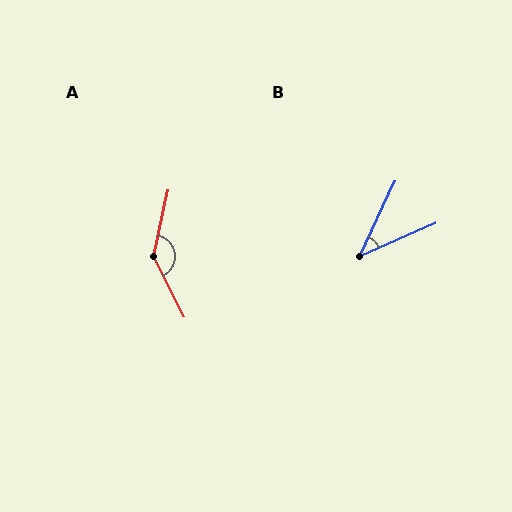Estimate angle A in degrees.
Approximately 141 degrees.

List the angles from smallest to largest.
B (41°), A (141°).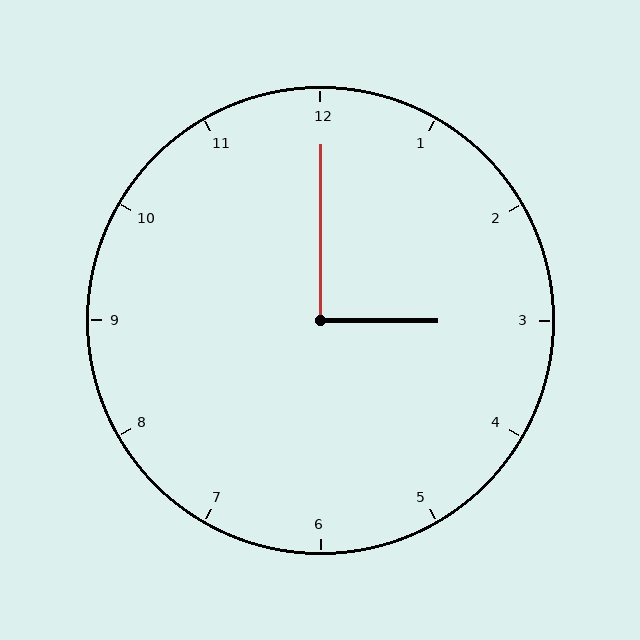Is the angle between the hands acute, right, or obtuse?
It is right.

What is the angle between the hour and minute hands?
Approximately 90 degrees.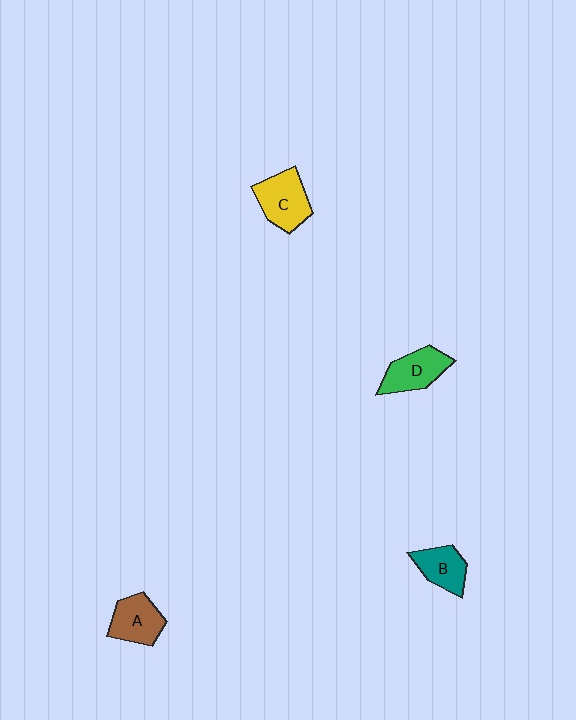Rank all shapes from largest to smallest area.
From largest to smallest: C (yellow), D (green), A (brown), B (teal).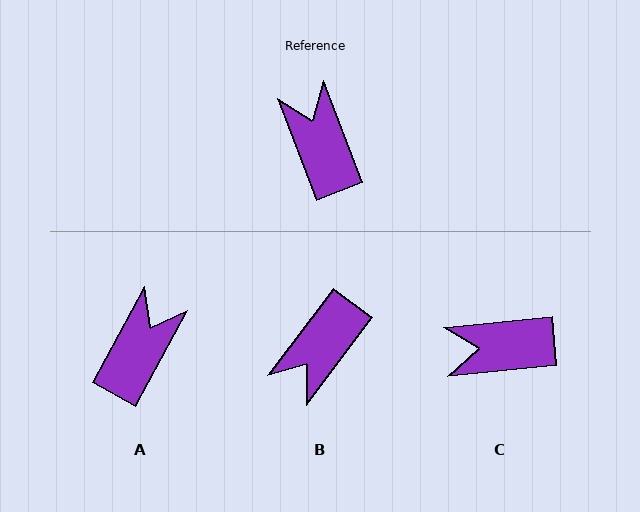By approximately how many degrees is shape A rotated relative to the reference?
Approximately 50 degrees clockwise.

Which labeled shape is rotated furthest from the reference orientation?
B, about 121 degrees away.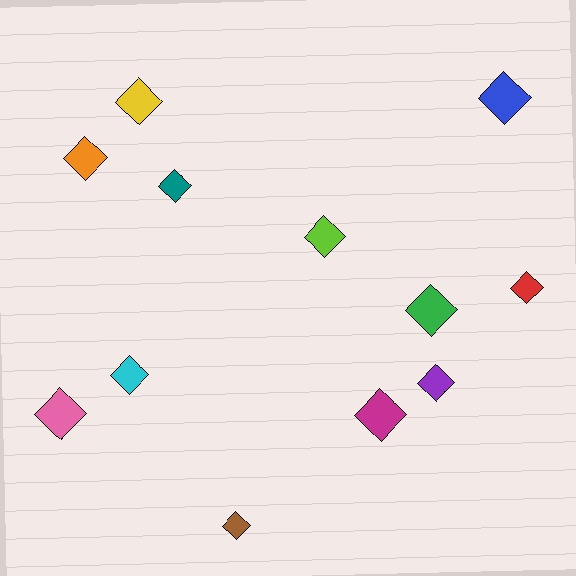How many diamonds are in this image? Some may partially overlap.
There are 12 diamonds.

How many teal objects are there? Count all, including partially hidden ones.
There is 1 teal object.